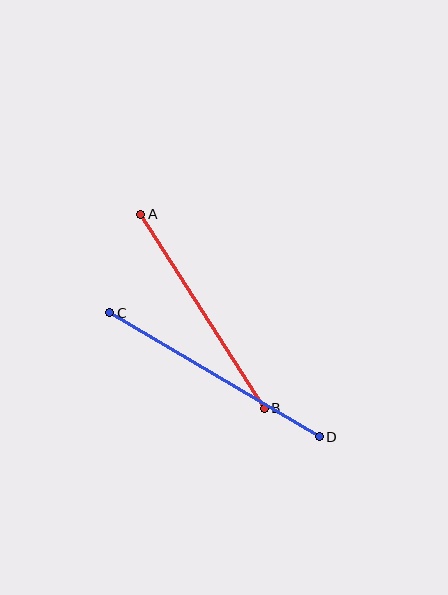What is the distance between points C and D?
The distance is approximately 243 pixels.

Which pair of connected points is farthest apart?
Points C and D are farthest apart.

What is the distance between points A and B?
The distance is approximately 230 pixels.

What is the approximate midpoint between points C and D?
The midpoint is at approximately (214, 375) pixels.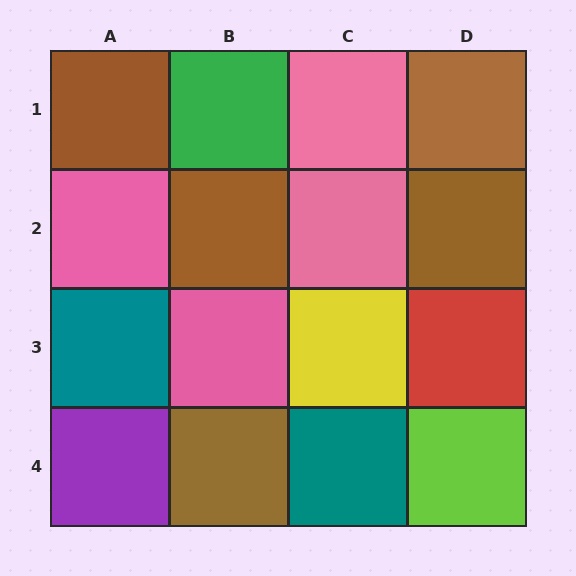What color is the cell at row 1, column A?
Brown.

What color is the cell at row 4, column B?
Brown.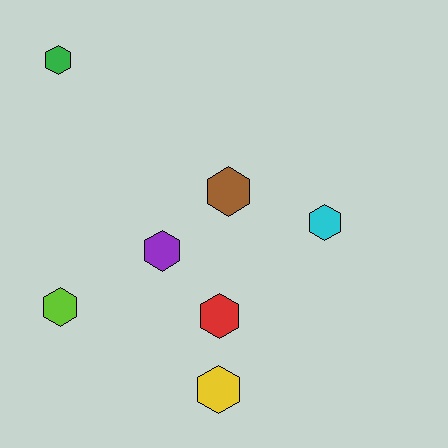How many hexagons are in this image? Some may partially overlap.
There are 7 hexagons.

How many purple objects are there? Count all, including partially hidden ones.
There is 1 purple object.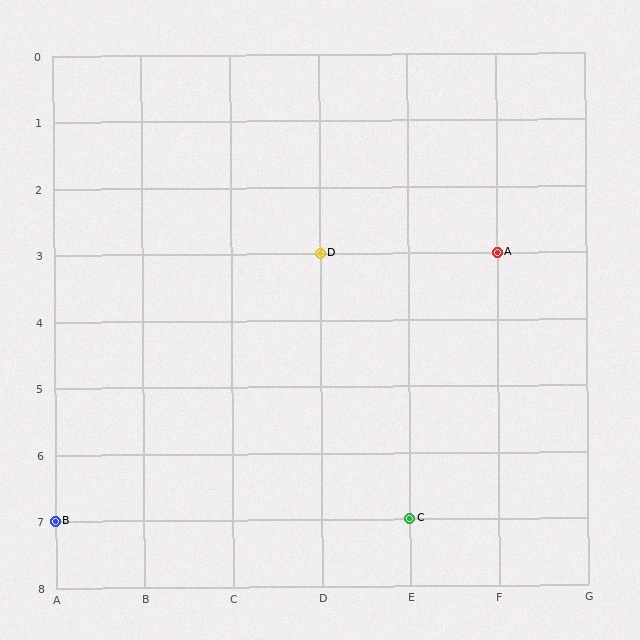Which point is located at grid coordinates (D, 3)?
Point D is at (D, 3).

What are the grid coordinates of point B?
Point B is at grid coordinates (A, 7).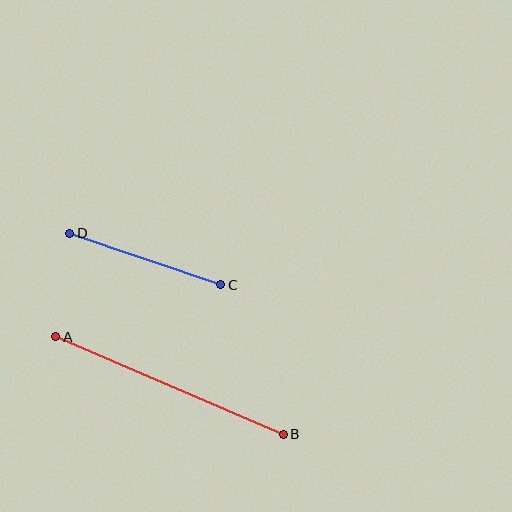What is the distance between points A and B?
The distance is approximately 247 pixels.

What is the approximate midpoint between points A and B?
The midpoint is at approximately (169, 386) pixels.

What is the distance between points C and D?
The distance is approximately 159 pixels.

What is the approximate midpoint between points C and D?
The midpoint is at approximately (145, 259) pixels.